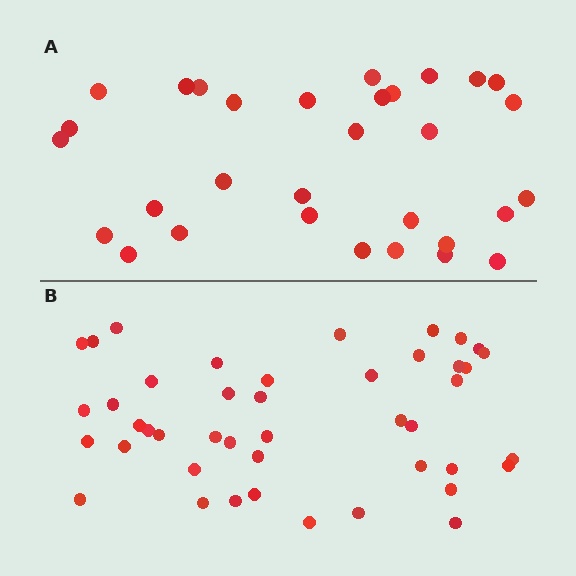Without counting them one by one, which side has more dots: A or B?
Region B (the bottom region) has more dots.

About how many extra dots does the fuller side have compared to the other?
Region B has approximately 15 more dots than region A.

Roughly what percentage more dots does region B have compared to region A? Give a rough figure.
About 40% more.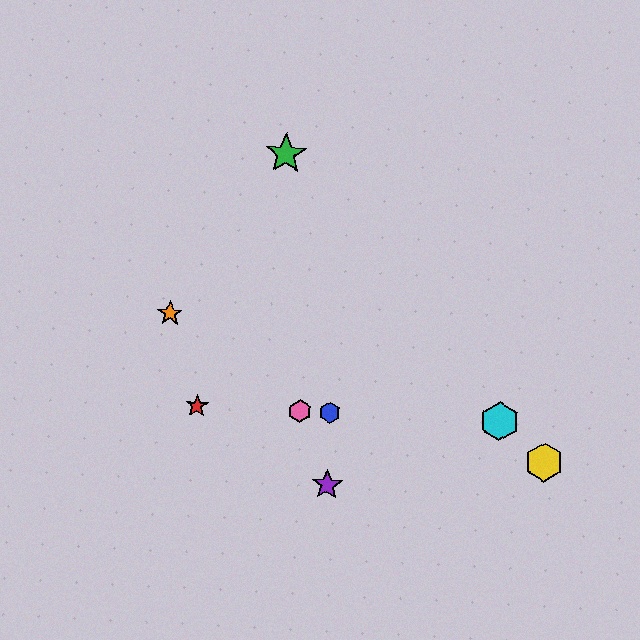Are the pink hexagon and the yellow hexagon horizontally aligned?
No, the pink hexagon is at y≈411 and the yellow hexagon is at y≈462.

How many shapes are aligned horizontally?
4 shapes (the red star, the blue hexagon, the cyan hexagon, the pink hexagon) are aligned horizontally.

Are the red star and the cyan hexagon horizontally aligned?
Yes, both are at y≈406.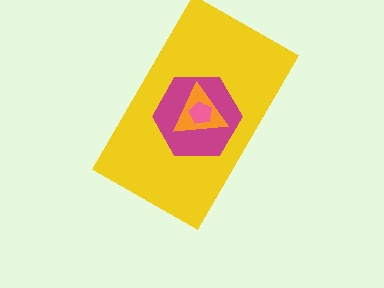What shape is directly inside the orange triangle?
The pink pentagon.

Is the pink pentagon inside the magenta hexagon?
Yes.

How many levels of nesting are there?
4.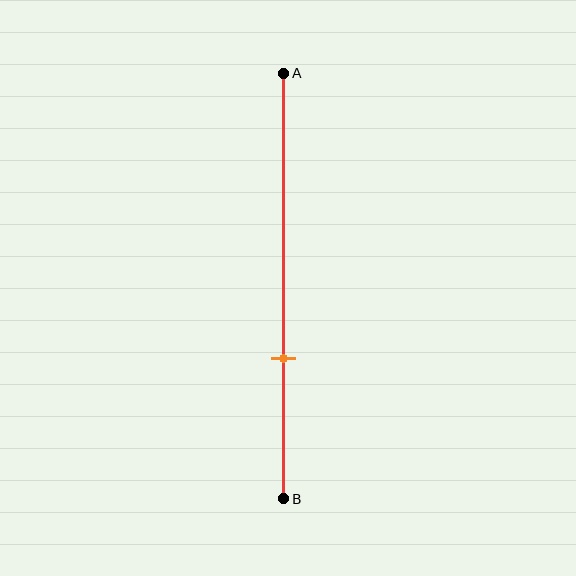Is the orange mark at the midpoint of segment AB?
No, the mark is at about 65% from A, not at the 50% midpoint.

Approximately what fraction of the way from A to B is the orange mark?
The orange mark is approximately 65% of the way from A to B.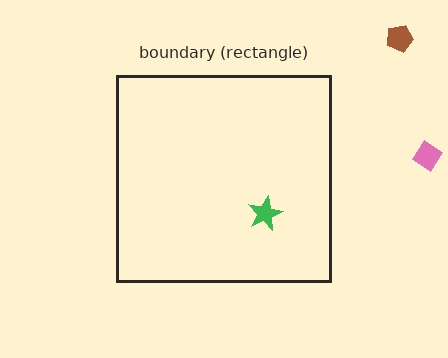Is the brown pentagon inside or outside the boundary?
Outside.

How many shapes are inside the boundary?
1 inside, 2 outside.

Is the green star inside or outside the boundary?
Inside.